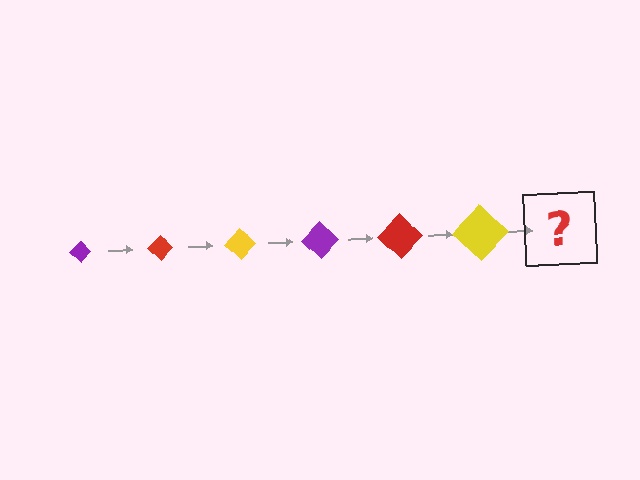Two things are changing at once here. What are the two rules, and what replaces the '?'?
The two rules are that the diamond grows larger each step and the color cycles through purple, red, and yellow. The '?' should be a purple diamond, larger than the previous one.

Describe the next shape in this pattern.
It should be a purple diamond, larger than the previous one.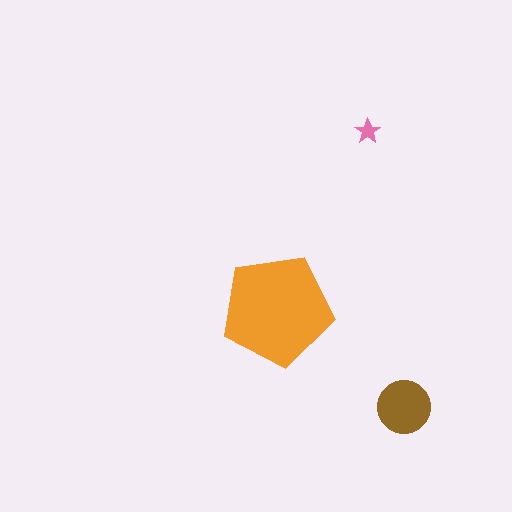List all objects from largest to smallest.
The orange pentagon, the brown circle, the pink star.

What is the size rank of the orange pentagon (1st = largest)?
1st.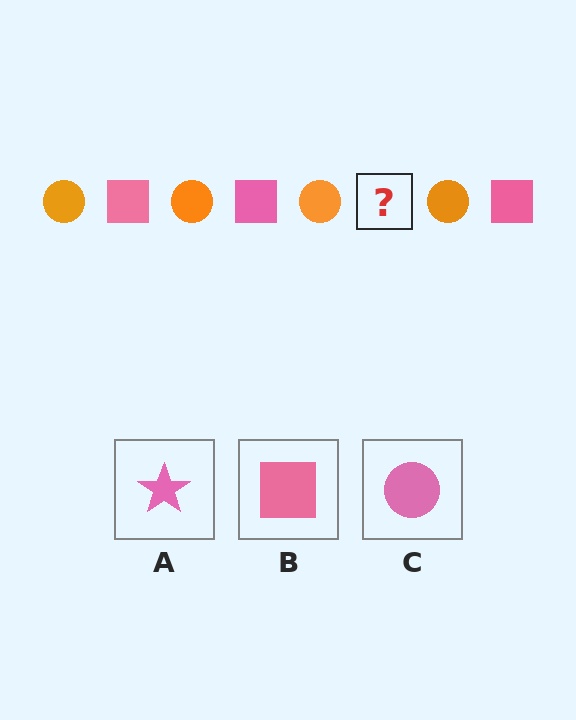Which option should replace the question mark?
Option B.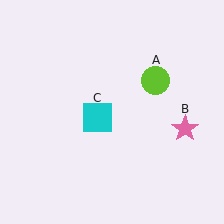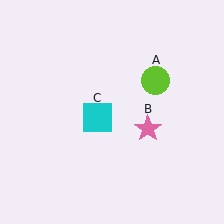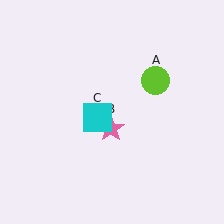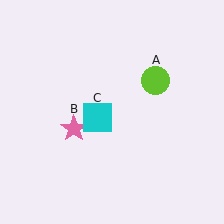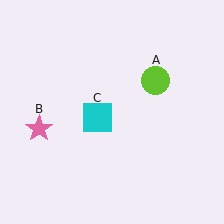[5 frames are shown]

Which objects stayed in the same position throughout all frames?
Lime circle (object A) and cyan square (object C) remained stationary.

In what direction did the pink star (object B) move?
The pink star (object B) moved left.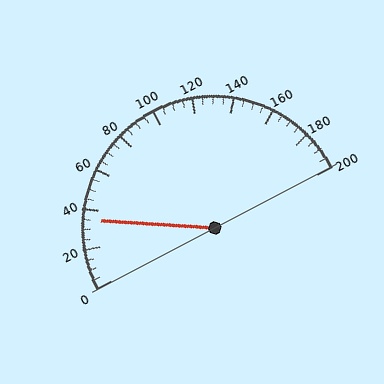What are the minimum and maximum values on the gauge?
The gauge ranges from 0 to 200.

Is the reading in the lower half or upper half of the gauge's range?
The reading is in the lower half of the range (0 to 200).